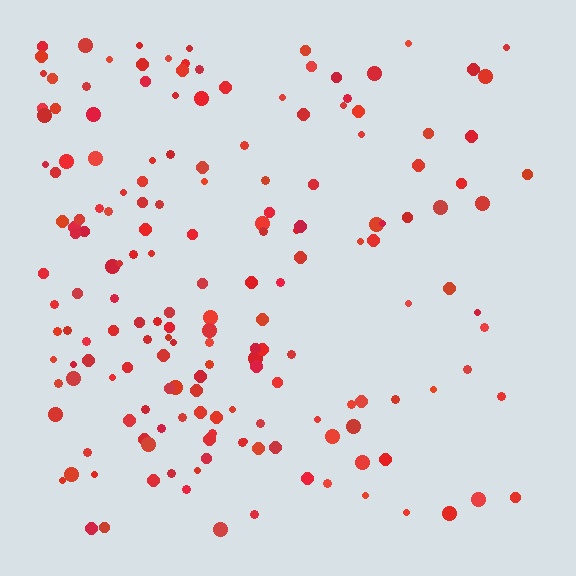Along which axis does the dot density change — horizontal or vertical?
Horizontal.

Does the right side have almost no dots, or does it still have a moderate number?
Still a moderate number, just noticeably fewer than the left.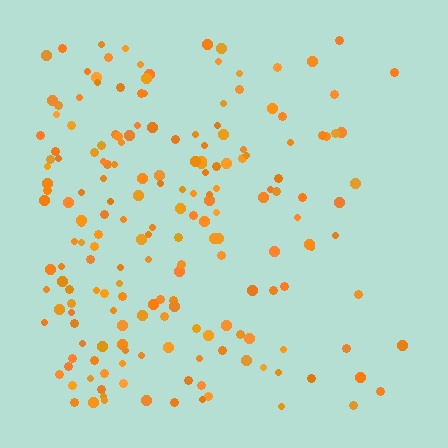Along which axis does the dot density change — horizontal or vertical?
Horizontal.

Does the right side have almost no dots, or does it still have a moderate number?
Still a moderate number, just noticeably fewer than the left.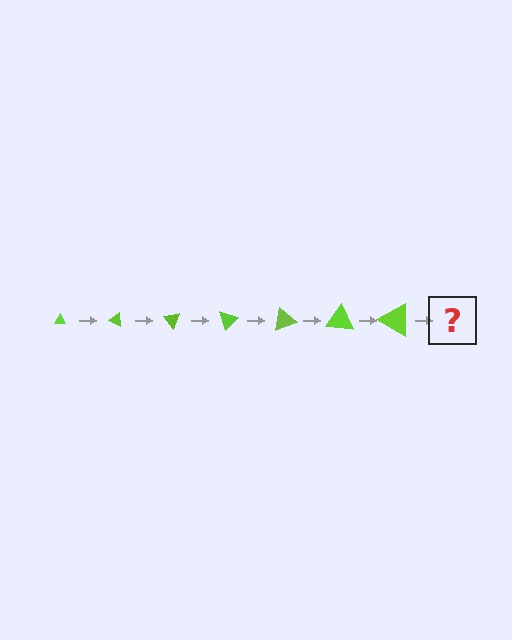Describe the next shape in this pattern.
It should be a triangle, larger than the previous one and rotated 175 degrees from the start.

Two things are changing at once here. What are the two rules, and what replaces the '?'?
The two rules are that the triangle grows larger each step and it rotates 25 degrees each step. The '?' should be a triangle, larger than the previous one and rotated 175 degrees from the start.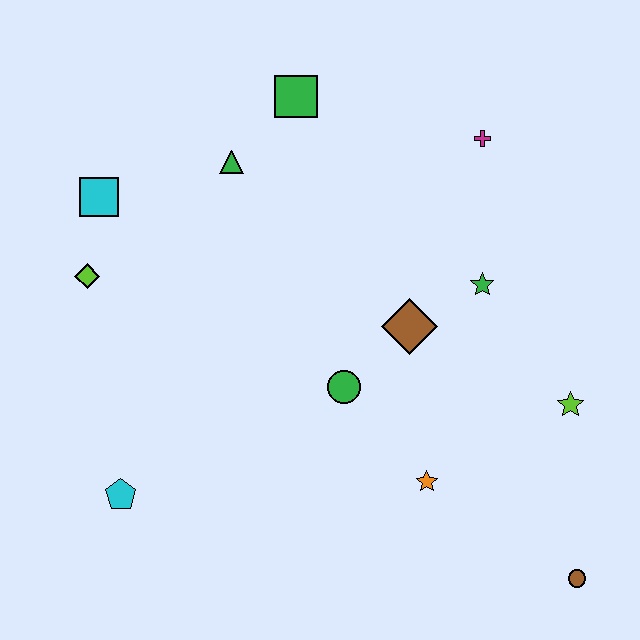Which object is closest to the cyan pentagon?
The lime diamond is closest to the cyan pentagon.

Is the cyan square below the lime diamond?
No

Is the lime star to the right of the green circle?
Yes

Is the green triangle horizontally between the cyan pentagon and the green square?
Yes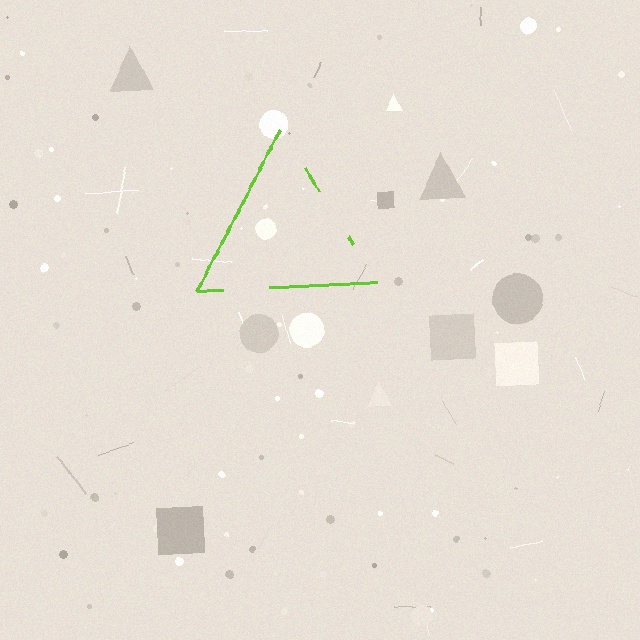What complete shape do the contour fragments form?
The contour fragments form a triangle.